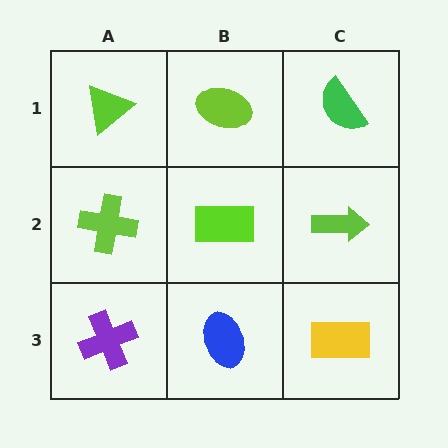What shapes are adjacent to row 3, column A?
A lime cross (row 2, column A), a blue ellipse (row 3, column B).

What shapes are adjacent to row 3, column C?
A lime arrow (row 2, column C), a blue ellipse (row 3, column B).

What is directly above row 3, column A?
A lime cross.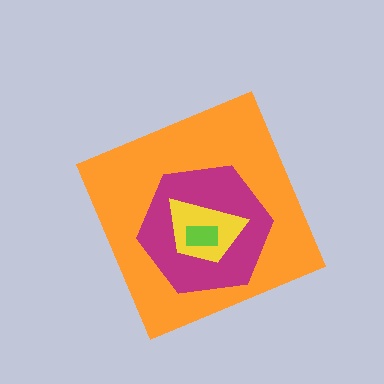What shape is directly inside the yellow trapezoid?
The lime rectangle.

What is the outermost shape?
The orange diamond.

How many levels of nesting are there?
4.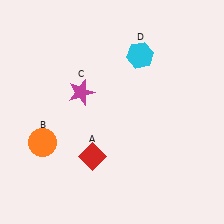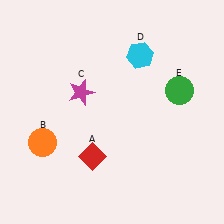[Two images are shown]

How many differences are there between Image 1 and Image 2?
There is 1 difference between the two images.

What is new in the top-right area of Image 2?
A green circle (E) was added in the top-right area of Image 2.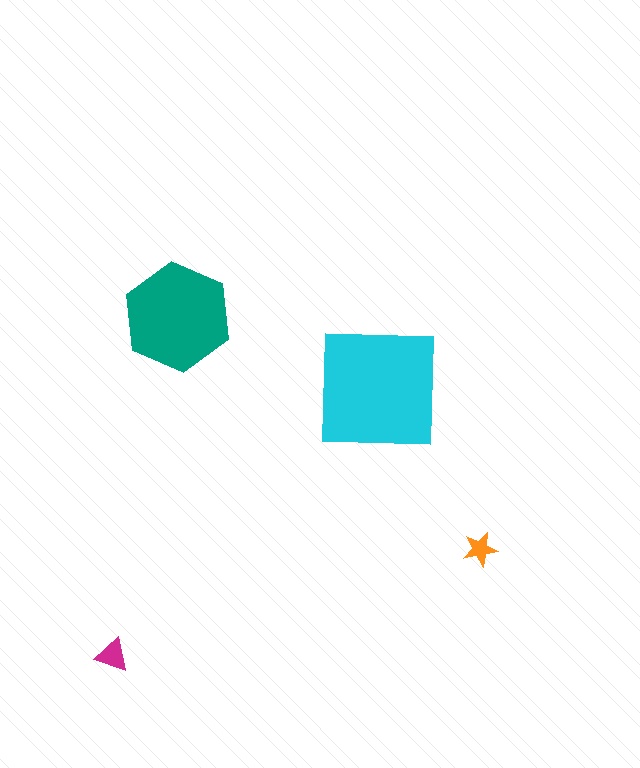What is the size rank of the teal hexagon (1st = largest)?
2nd.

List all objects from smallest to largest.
The orange star, the magenta triangle, the teal hexagon, the cyan square.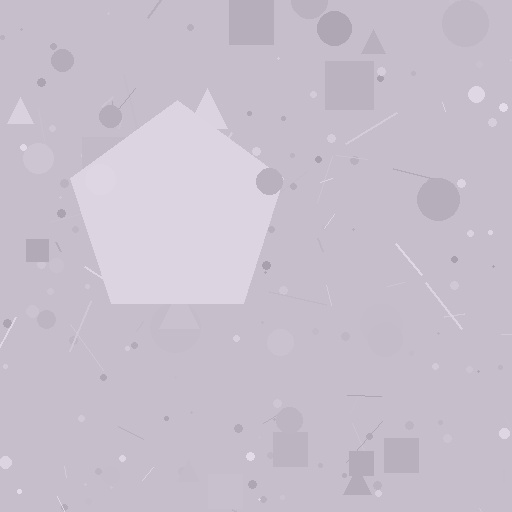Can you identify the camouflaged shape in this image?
The camouflaged shape is a pentagon.